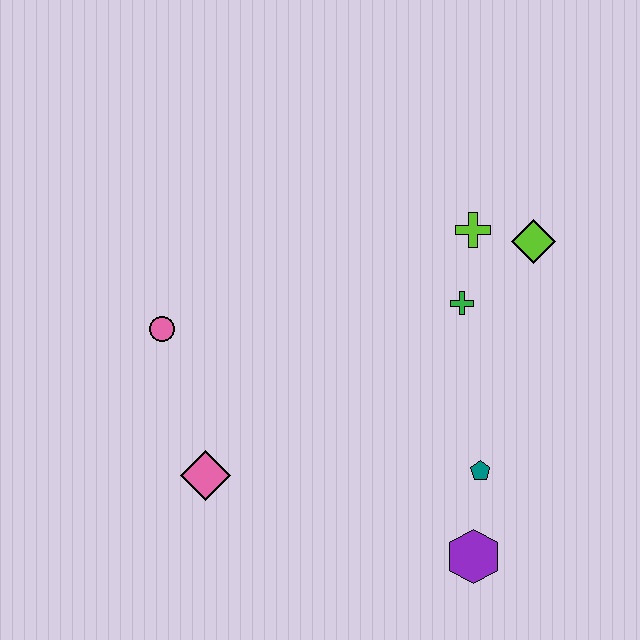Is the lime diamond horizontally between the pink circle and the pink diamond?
No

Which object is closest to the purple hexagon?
The teal pentagon is closest to the purple hexagon.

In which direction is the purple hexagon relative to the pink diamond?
The purple hexagon is to the right of the pink diamond.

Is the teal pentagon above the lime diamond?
No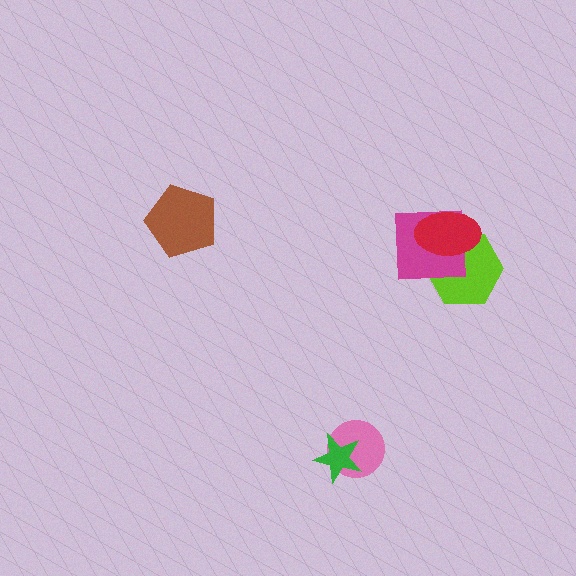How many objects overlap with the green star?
1 object overlaps with the green star.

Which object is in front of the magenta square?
The red ellipse is in front of the magenta square.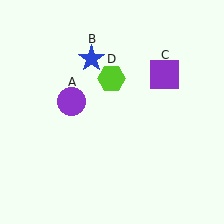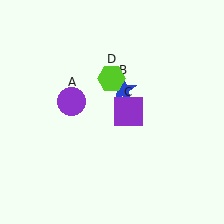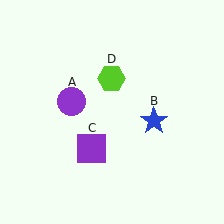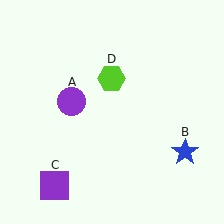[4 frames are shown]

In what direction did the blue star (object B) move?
The blue star (object B) moved down and to the right.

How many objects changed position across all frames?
2 objects changed position: blue star (object B), purple square (object C).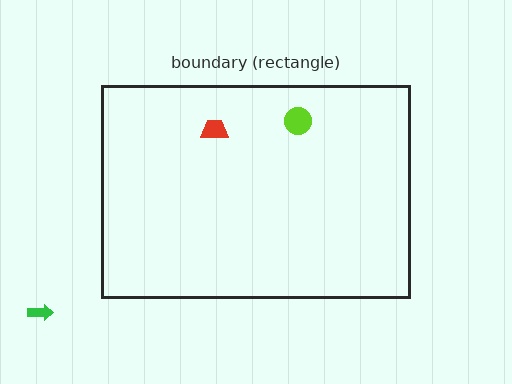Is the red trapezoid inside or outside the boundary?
Inside.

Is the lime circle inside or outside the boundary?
Inside.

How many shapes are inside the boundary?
2 inside, 1 outside.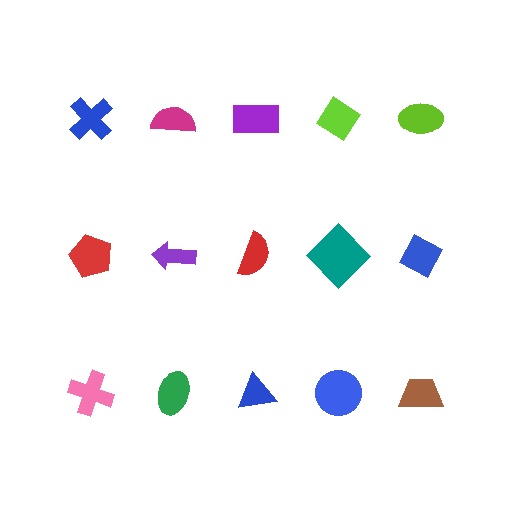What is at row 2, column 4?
A teal diamond.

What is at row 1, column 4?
A lime diamond.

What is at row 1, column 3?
A purple rectangle.